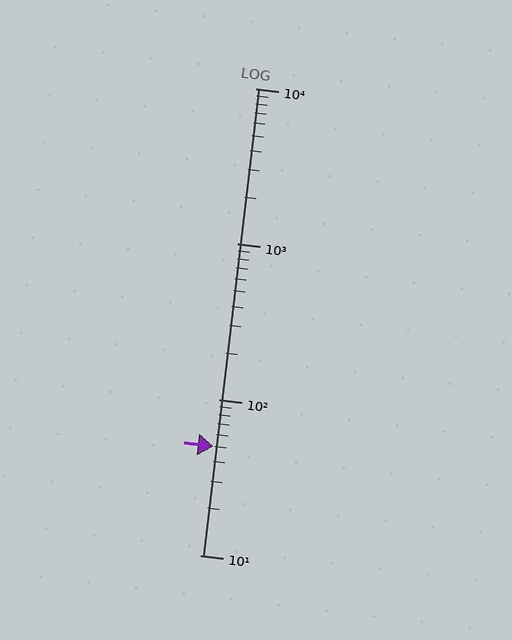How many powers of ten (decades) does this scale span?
The scale spans 3 decades, from 10 to 10000.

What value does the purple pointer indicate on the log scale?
The pointer indicates approximately 50.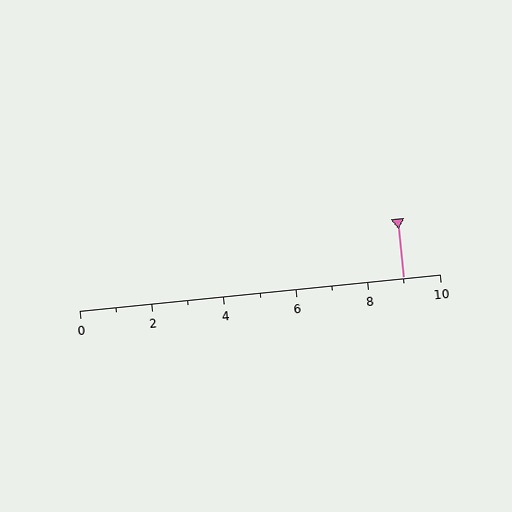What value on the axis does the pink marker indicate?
The marker indicates approximately 9.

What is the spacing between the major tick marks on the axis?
The major ticks are spaced 2 apart.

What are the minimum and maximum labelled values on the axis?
The axis runs from 0 to 10.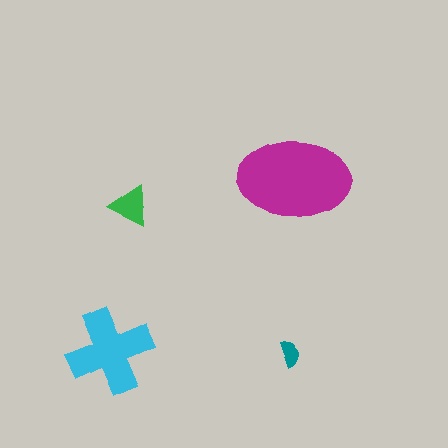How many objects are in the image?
There are 4 objects in the image.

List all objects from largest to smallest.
The magenta ellipse, the cyan cross, the green triangle, the teal semicircle.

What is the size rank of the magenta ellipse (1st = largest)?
1st.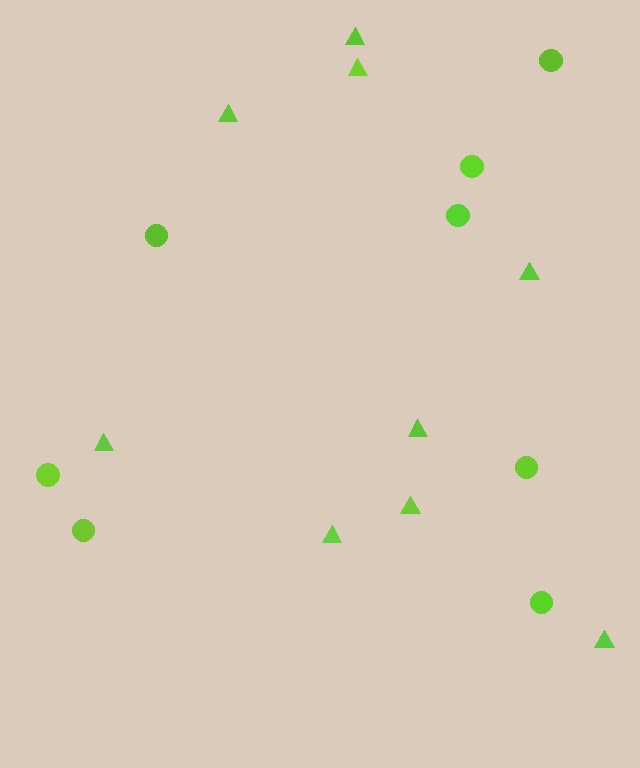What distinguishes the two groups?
There are 2 groups: one group of triangles (9) and one group of circles (8).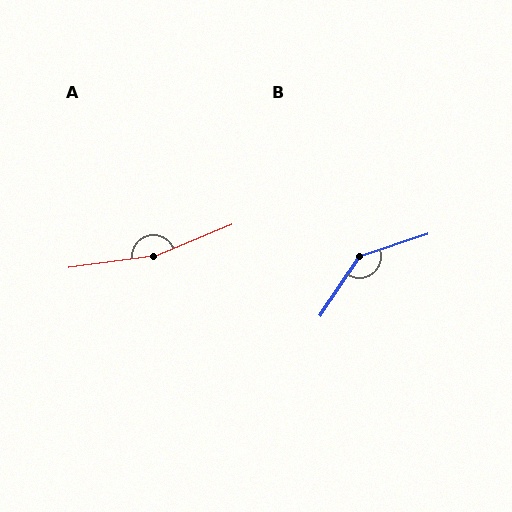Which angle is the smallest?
B, at approximately 141 degrees.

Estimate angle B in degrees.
Approximately 141 degrees.